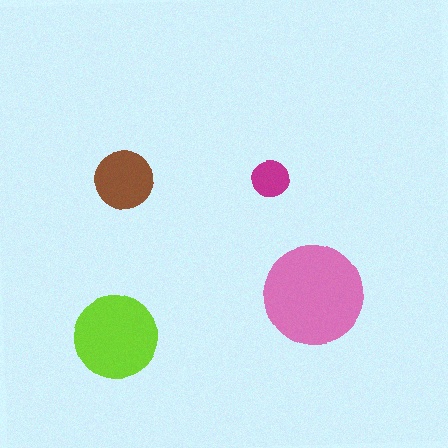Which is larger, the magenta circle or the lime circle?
The lime one.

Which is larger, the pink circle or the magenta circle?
The pink one.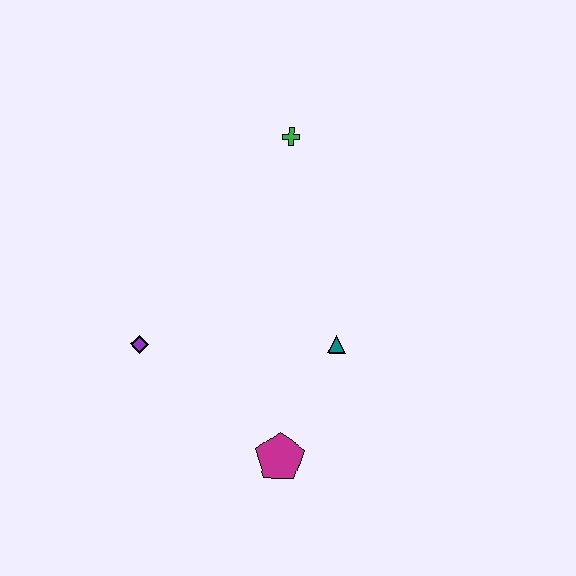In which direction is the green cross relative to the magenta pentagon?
The green cross is above the magenta pentagon.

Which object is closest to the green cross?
The teal triangle is closest to the green cross.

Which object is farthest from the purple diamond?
The green cross is farthest from the purple diamond.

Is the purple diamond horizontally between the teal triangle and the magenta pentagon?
No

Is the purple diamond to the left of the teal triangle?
Yes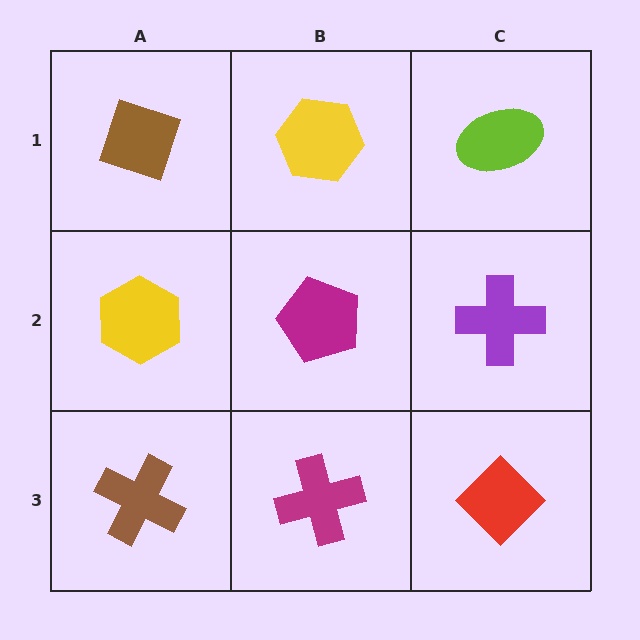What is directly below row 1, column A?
A yellow hexagon.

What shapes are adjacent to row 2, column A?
A brown diamond (row 1, column A), a brown cross (row 3, column A), a magenta pentagon (row 2, column B).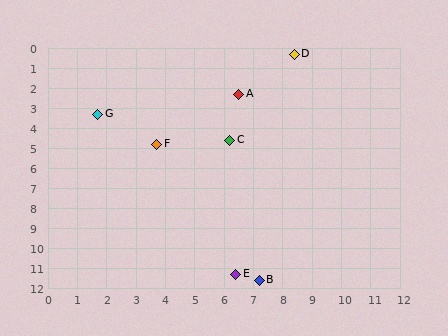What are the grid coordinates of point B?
Point B is at approximately (7.2, 11.6).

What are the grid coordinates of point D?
Point D is at approximately (8.4, 0.3).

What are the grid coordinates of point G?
Point G is at approximately (1.7, 3.3).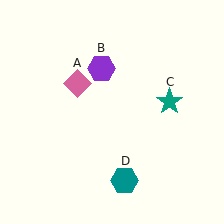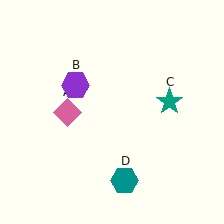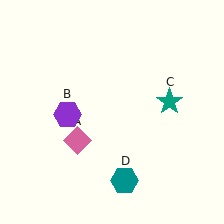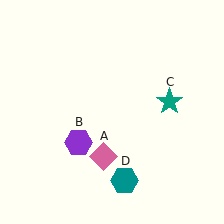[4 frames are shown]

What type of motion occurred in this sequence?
The pink diamond (object A), purple hexagon (object B) rotated counterclockwise around the center of the scene.